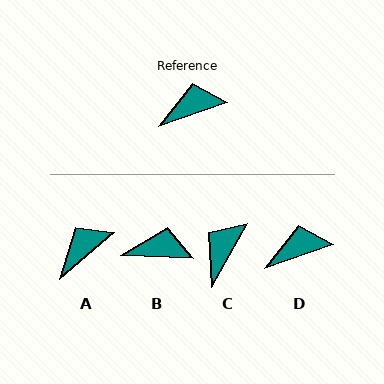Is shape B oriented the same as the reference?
No, it is off by about 22 degrees.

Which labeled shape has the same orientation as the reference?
D.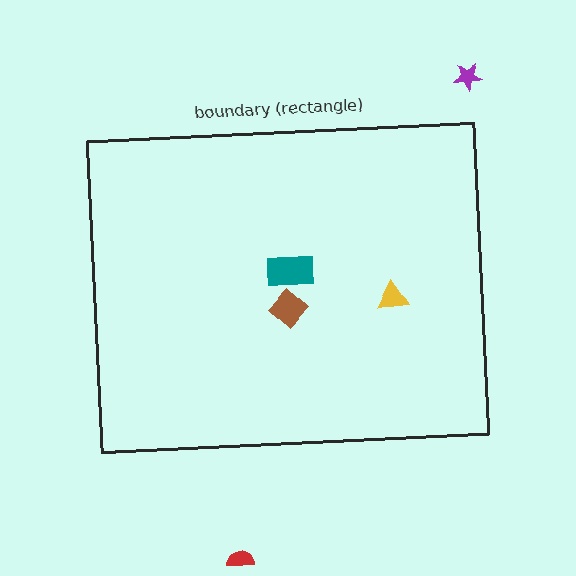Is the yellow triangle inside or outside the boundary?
Inside.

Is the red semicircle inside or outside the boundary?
Outside.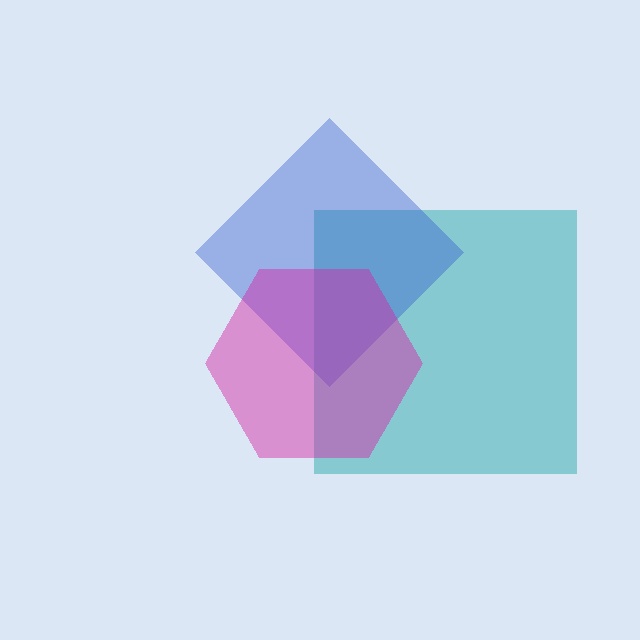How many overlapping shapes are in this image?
There are 3 overlapping shapes in the image.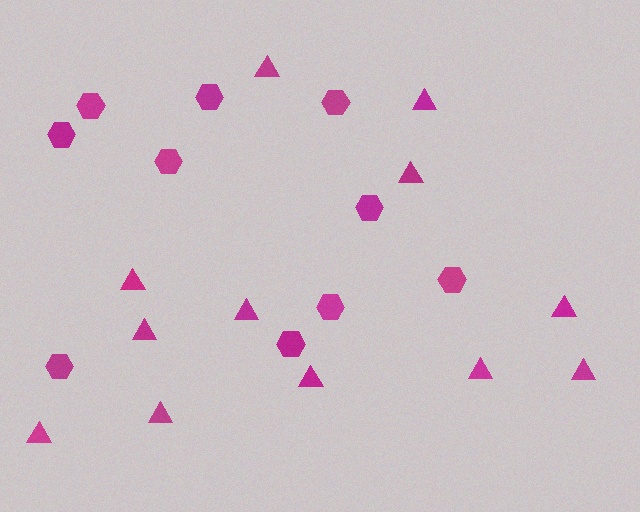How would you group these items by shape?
There are 2 groups: one group of hexagons (10) and one group of triangles (12).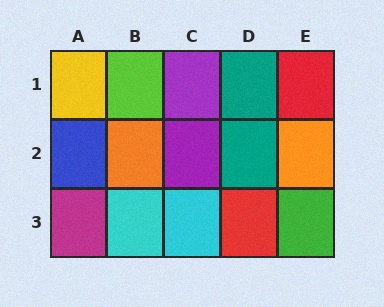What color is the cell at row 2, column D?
Teal.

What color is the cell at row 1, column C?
Purple.